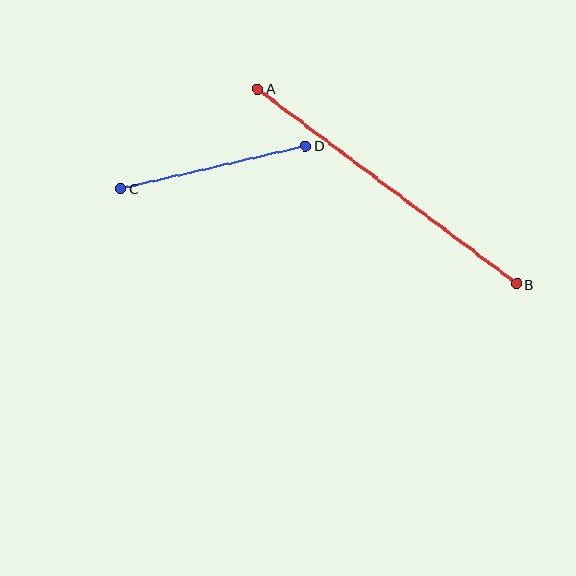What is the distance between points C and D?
The distance is approximately 190 pixels.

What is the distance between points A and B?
The distance is approximately 324 pixels.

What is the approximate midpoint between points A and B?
The midpoint is at approximately (387, 186) pixels.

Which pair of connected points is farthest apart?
Points A and B are farthest apart.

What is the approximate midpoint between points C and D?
The midpoint is at approximately (213, 167) pixels.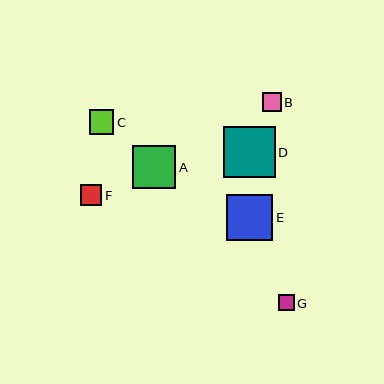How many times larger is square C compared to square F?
Square C is approximately 1.2 times the size of square F.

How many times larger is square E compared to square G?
Square E is approximately 2.9 times the size of square G.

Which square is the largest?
Square D is the largest with a size of approximately 51 pixels.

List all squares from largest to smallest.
From largest to smallest: D, E, A, C, F, B, G.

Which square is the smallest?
Square G is the smallest with a size of approximately 16 pixels.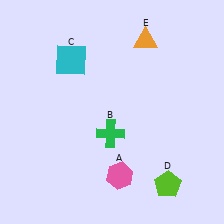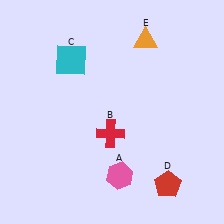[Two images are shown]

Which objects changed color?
B changed from green to red. D changed from lime to red.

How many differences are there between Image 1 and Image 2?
There are 2 differences between the two images.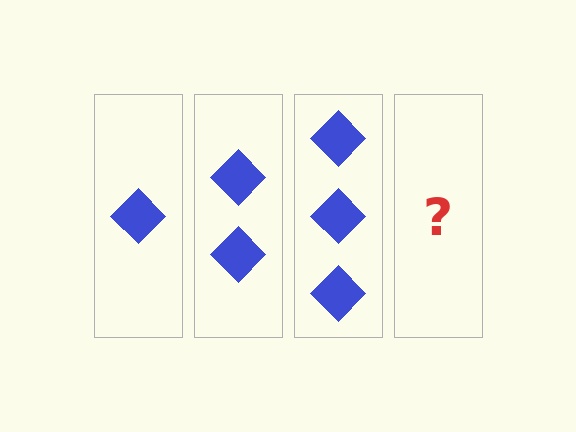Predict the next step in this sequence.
The next step is 4 diamonds.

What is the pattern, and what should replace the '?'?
The pattern is that each step adds one more diamond. The '?' should be 4 diamonds.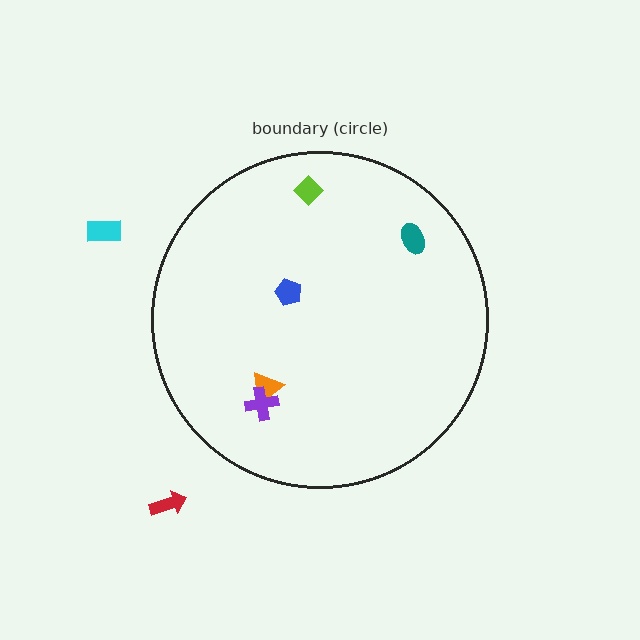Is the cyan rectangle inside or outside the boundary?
Outside.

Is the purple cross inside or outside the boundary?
Inside.